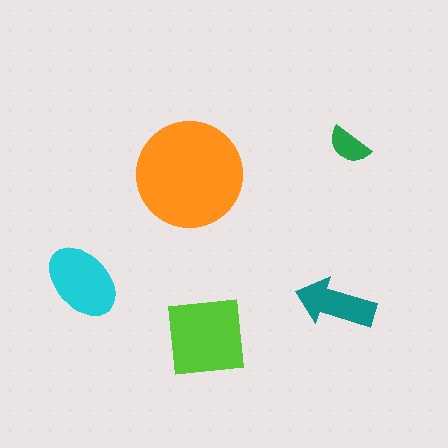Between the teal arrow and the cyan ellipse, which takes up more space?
The cyan ellipse.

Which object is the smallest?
The green semicircle.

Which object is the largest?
The orange circle.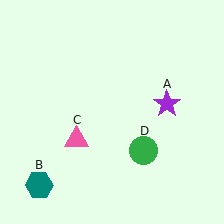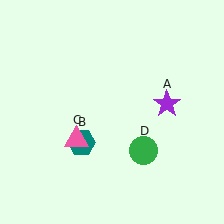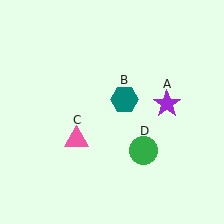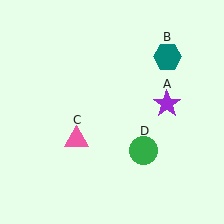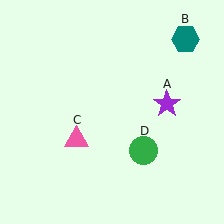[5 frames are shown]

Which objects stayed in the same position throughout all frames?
Purple star (object A) and pink triangle (object C) and green circle (object D) remained stationary.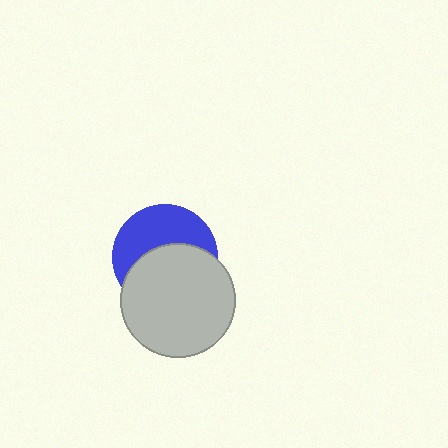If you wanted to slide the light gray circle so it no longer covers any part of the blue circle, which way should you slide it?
Slide it down — that is the most direct way to separate the two shapes.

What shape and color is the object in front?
The object in front is a light gray circle.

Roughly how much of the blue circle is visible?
About half of it is visible (roughly 47%).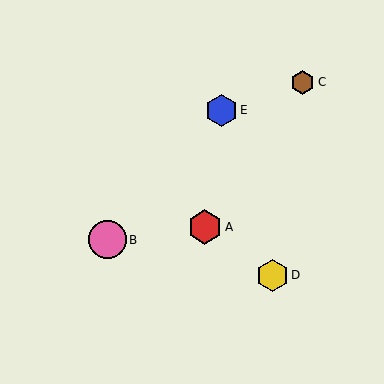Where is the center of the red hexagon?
The center of the red hexagon is at (205, 227).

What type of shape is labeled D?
Shape D is a yellow hexagon.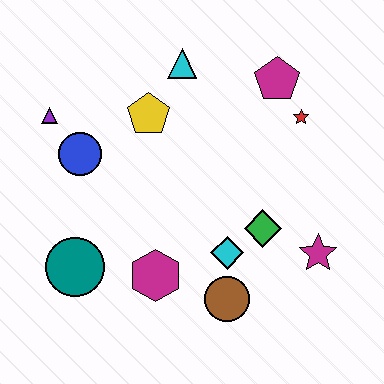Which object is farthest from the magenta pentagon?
The teal circle is farthest from the magenta pentagon.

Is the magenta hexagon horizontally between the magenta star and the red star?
No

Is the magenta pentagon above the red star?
Yes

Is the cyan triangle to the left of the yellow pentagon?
No